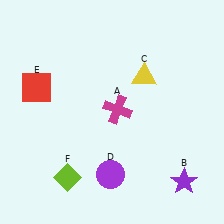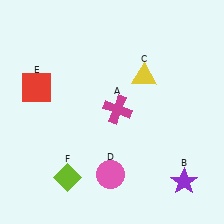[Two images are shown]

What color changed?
The circle (D) changed from purple in Image 1 to pink in Image 2.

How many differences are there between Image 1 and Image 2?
There is 1 difference between the two images.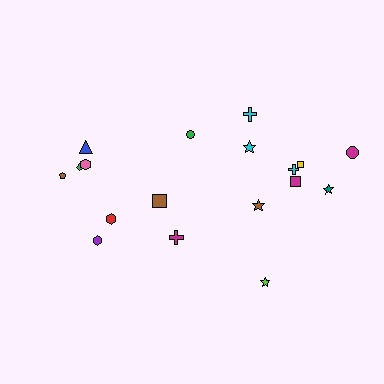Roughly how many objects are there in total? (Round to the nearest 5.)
Roughly 20 objects in total.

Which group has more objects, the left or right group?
The right group.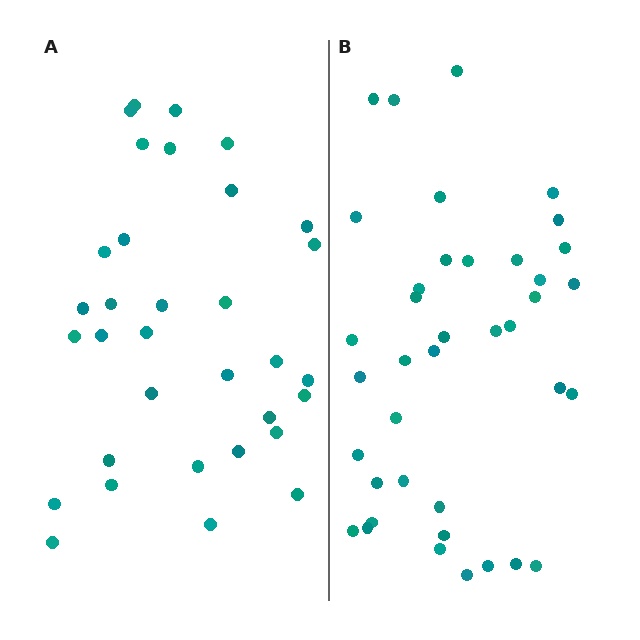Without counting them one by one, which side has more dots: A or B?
Region B (the right region) has more dots.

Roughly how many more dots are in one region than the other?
Region B has about 6 more dots than region A.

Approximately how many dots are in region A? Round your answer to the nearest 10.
About 30 dots. (The exact count is 33, which rounds to 30.)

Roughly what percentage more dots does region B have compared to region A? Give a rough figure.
About 20% more.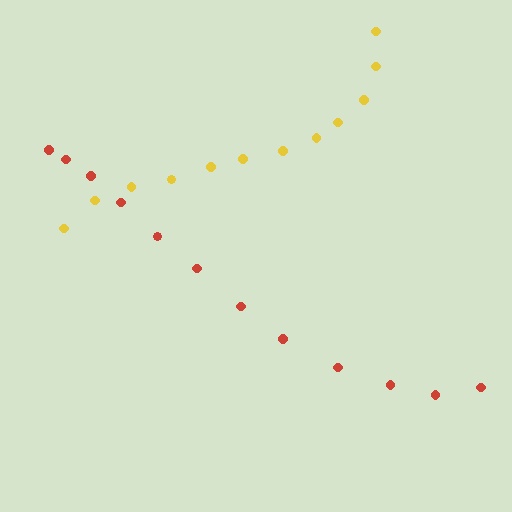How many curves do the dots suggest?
There are 2 distinct paths.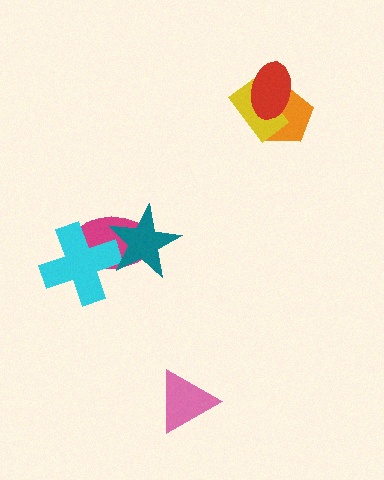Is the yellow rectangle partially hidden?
Yes, it is partially covered by another shape.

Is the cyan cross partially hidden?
Yes, it is partially covered by another shape.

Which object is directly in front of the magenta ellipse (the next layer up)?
The cyan cross is directly in front of the magenta ellipse.